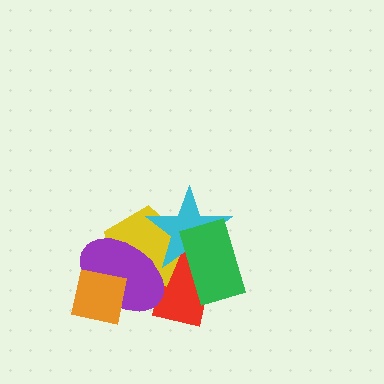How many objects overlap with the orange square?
2 objects overlap with the orange square.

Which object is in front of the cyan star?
The green rectangle is in front of the cyan star.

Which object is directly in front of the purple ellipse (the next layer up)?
The orange square is directly in front of the purple ellipse.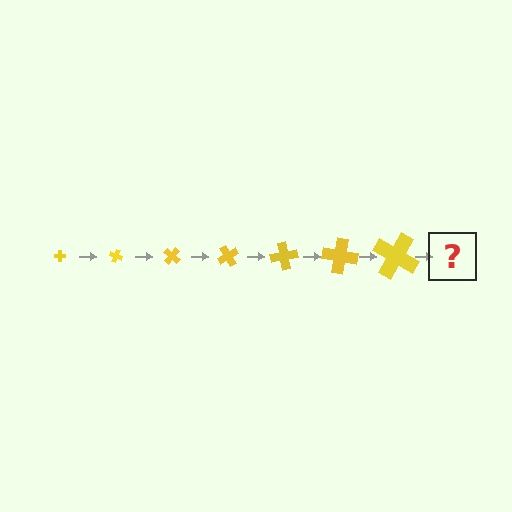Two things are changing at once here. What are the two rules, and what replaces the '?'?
The two rules are that the cross grows larger each step and it rotates 20 degrees each step. The '?' should be a cross, larger than the previous one and rotated 140 degrees from the start.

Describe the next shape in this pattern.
It should be a cross, larger than the previous one and rotated 140 degrees from the start.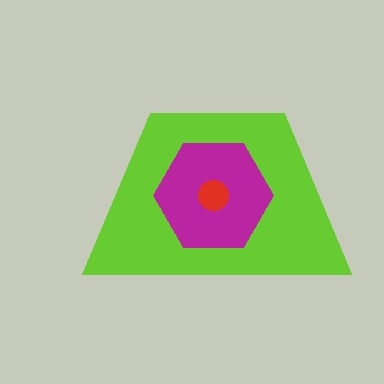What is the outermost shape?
The lime trapezoid.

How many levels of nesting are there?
3.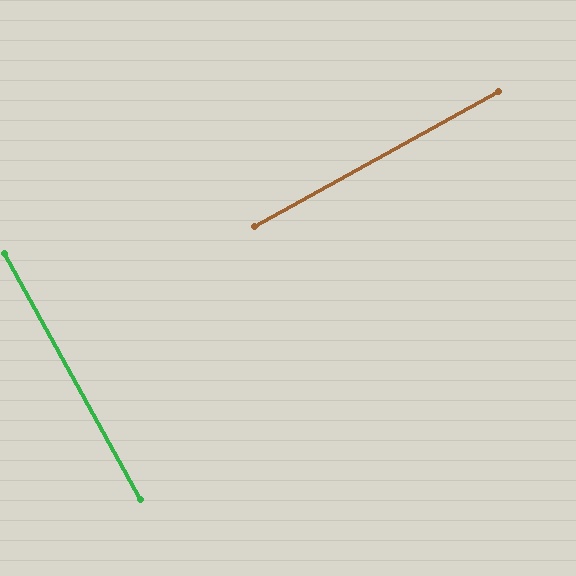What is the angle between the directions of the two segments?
Approximately 90 degrees.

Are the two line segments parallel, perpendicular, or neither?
Perpendicular — they meet at approximately 90°.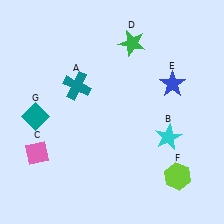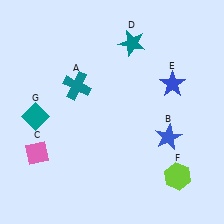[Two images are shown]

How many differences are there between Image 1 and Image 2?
There are 2 differences between the two images.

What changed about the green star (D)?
In Image 1, D is green. In Image 2, it changed to teal.